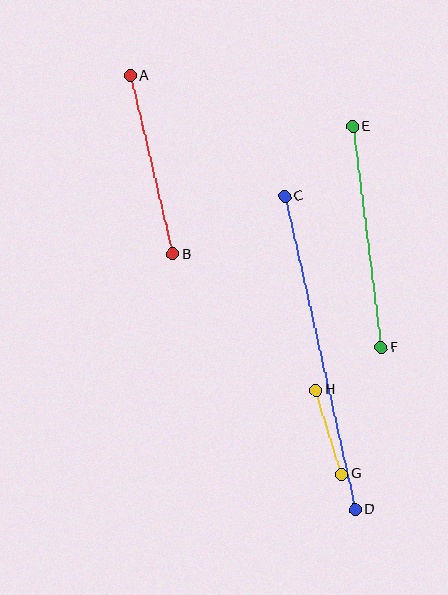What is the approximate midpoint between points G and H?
The midpoint is at approximately (329, 432) pixels.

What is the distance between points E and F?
The distance is approximately 223 pixels.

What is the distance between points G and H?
The distance is approximately 88 pixels.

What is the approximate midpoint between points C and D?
The midpoint is at approximately (320, 353) pixels.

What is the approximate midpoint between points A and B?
The midpoint is at approximately (151, 165) pixels.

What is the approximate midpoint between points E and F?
The midpoint is at approximately (367, 237) pixels.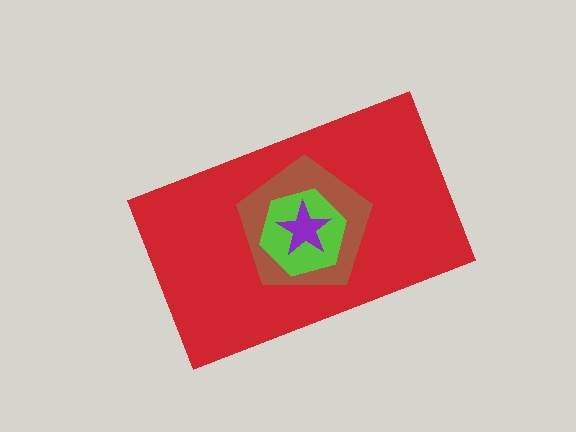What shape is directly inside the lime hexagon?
The purple star.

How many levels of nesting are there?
4.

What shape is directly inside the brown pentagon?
The lime hexagon.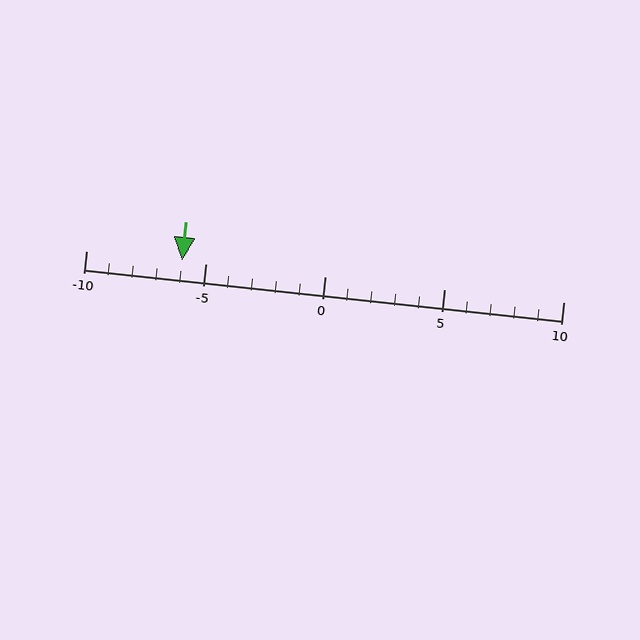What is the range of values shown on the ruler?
The ruler shows values from -10 to 10.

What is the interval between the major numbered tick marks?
The major tick marks are spaced 5 units apart.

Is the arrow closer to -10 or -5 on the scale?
The arrow is closer to -5.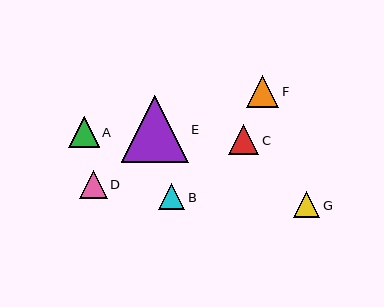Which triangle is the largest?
Triangle E is the largest with a size of approximately 67 pixels.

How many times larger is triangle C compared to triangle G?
Triangle C is approximately 1.2 times the size of triangle G.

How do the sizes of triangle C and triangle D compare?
Triangle C and triangle D are approximately the same size.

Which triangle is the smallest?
Triangle G is the smallest with a size of approximately 26 pixels.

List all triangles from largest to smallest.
From largest to smallest: E, F, A, C, D, B, G.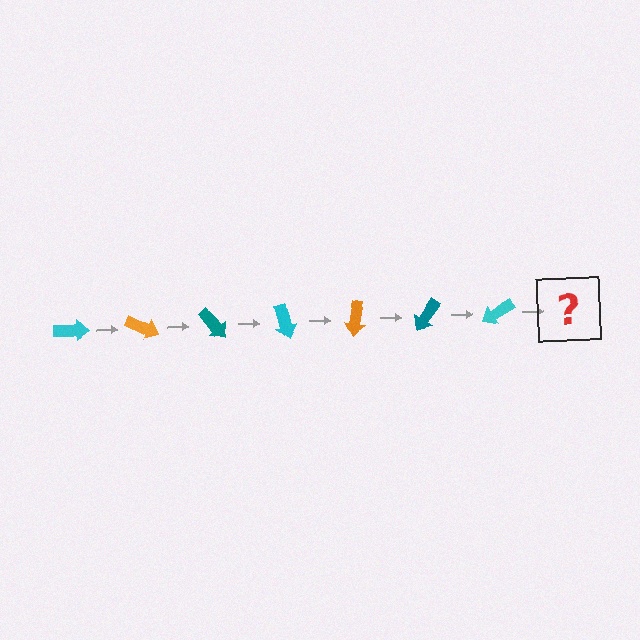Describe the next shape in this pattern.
It should be an orange arrow, rotated 175 degrees from the start.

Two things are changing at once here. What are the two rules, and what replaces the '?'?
The two rules are that it rotates 25 degrees each step and the color cycles through cyan, orange, and teal. The '?' should be an orange arrow, rotated 175 degrees from the start.